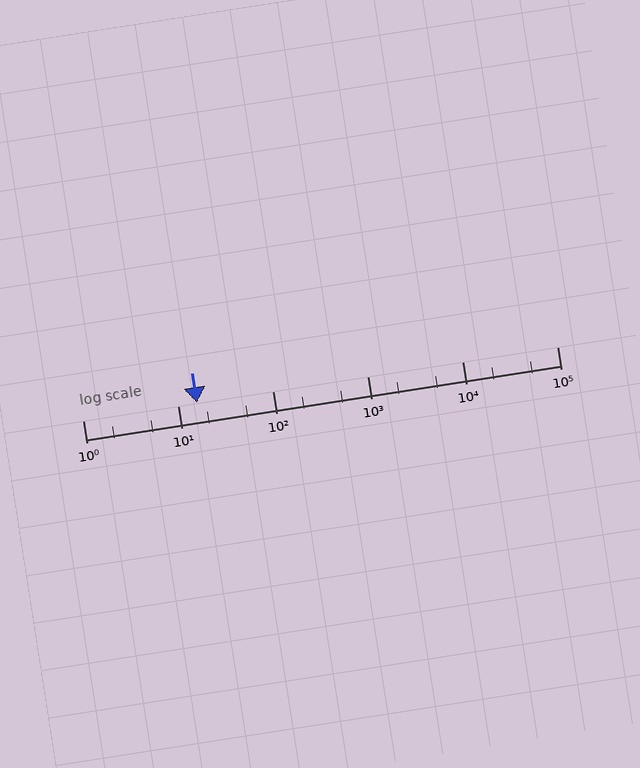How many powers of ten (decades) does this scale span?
The scale spans 5 decades, from 1 to 100000.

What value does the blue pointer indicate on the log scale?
The pointer indicates approximately 16.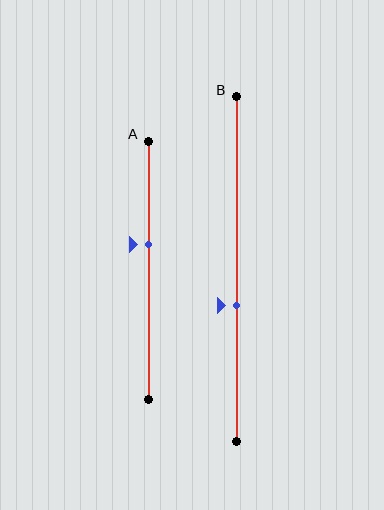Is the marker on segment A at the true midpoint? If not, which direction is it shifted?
No, the marker on segment A is shifted upward by about 10% of the segment length.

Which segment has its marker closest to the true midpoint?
Segment A has its marker closest to the true midpoint.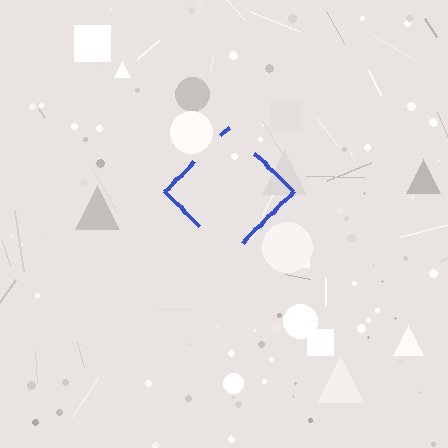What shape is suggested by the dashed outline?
The dashed outline suggests a diamond.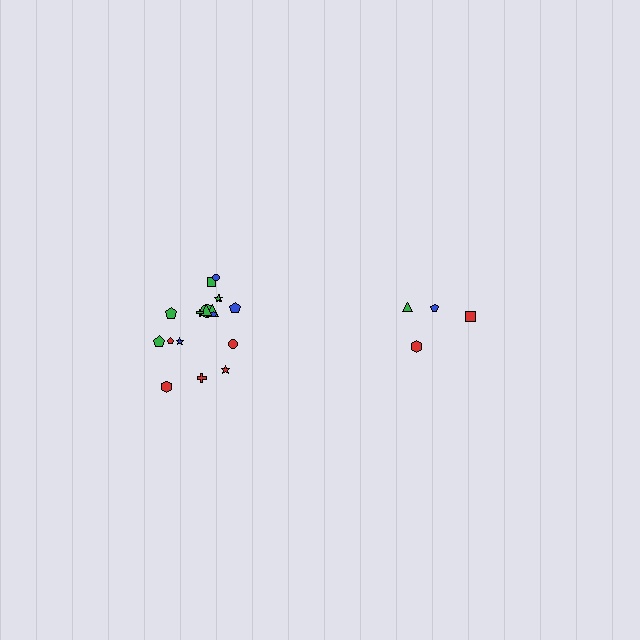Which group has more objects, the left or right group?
The left group.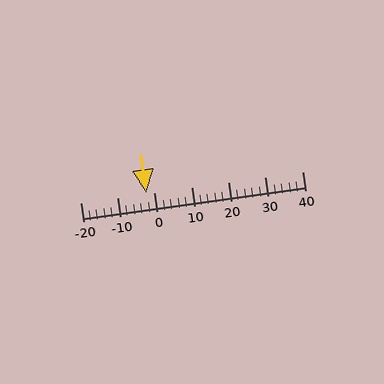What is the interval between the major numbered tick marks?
The major tick marks are spaced 10 units apart.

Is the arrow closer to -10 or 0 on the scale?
The arrow is closer to 0.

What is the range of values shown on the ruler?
The ruler shows values from -20 to 40.